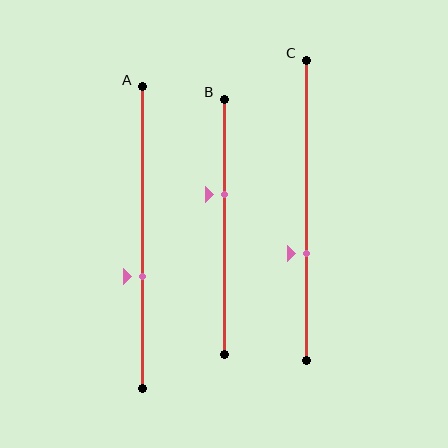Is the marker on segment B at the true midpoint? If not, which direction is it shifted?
No, the marker on segment B is shifted upward by about 13% of the segment length.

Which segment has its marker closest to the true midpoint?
Segment B has its marker closest to the true midpoint.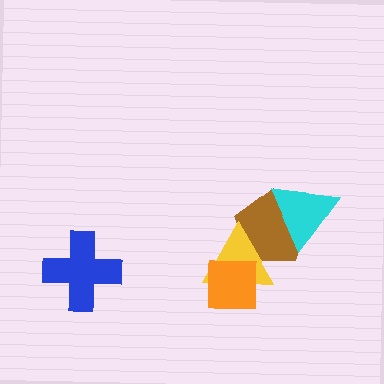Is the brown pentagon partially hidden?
Yes, it is partially covered by another shape.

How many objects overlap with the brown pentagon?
2 objects overlap with the brown pentagon.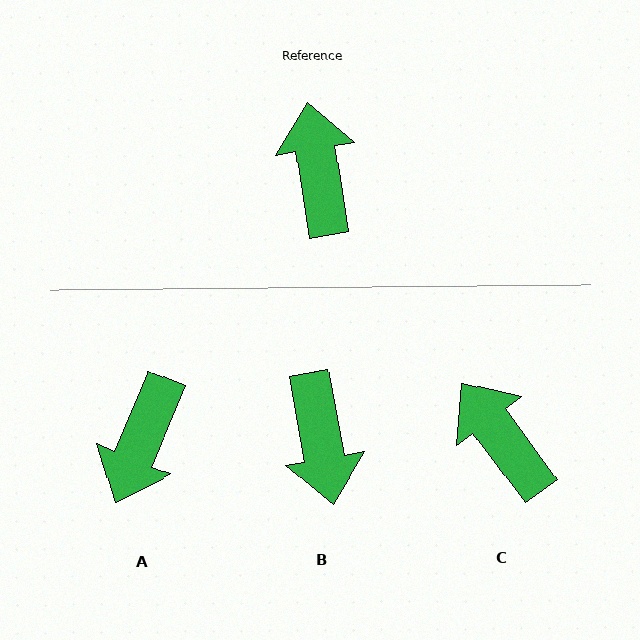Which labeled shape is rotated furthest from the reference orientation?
B, about 179 degrees away.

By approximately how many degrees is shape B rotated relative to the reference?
Approximately 179 degrees clockwise.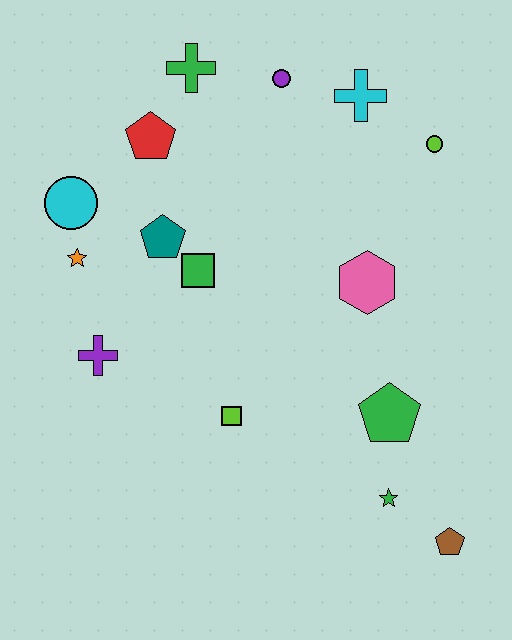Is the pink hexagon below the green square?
Yes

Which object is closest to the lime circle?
The cyan cross is closest to the lime circle.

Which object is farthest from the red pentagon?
The brown pentagon is farthest from the red pentagon.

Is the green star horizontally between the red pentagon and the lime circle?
Yes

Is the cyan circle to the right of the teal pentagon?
No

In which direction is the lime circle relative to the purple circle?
The lime circle is to the right of the purple circle.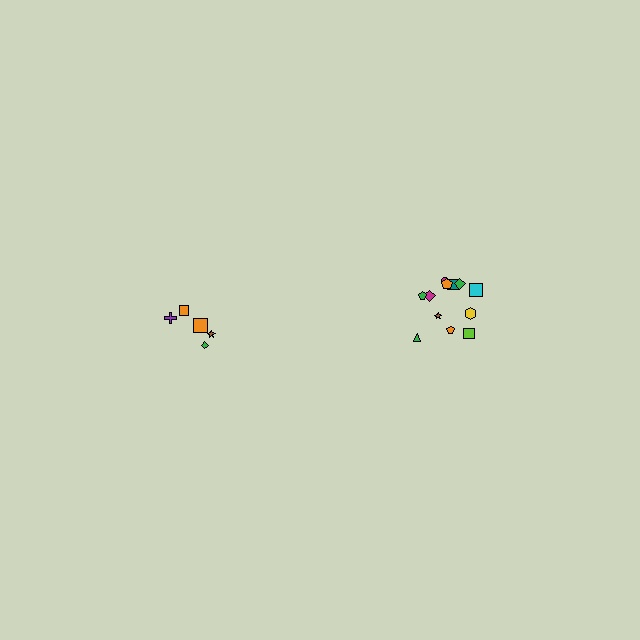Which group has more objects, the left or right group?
The right group.